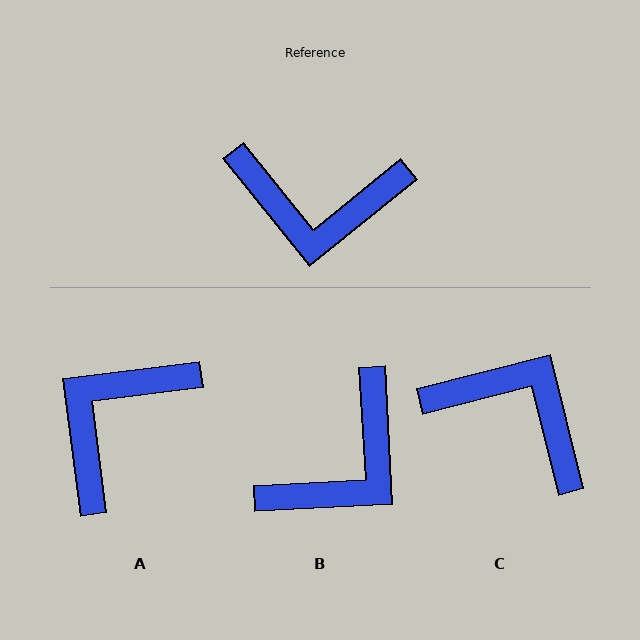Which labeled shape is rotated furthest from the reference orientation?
C, about 155 degrees away.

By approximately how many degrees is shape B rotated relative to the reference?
Approximately 54 degrees counter-clockwise.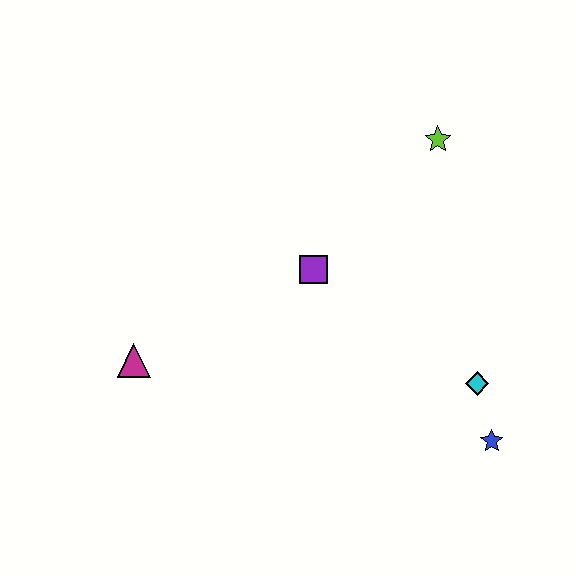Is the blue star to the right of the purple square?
Yes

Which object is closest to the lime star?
The purple square is closest to the lime star.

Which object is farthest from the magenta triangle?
The lime star is farthest from the magenta triangle.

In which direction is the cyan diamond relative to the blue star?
The cyan diamond is above the blue star.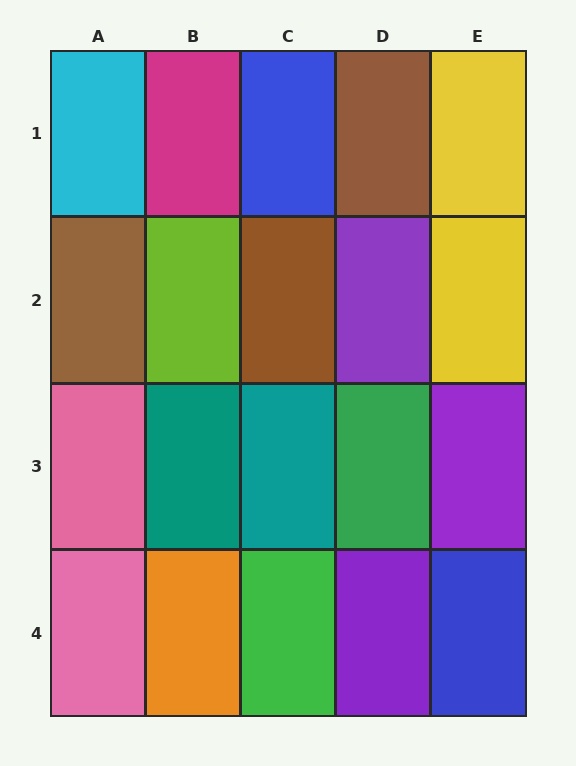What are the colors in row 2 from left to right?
Brown, lime, brown, purple, yellow.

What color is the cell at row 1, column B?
Magenta.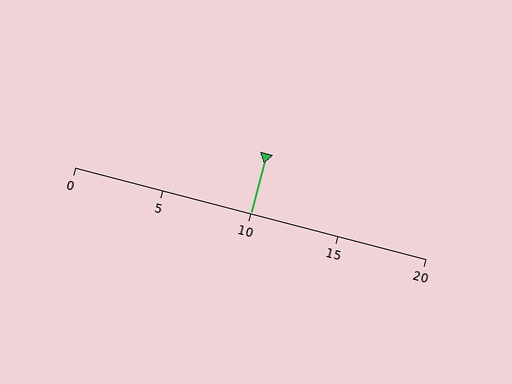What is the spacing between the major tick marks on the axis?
The major ticks are spaced 5 apart.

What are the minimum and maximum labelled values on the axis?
The axis runs from 0 to 20.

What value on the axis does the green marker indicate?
The marker indicates approximately 10.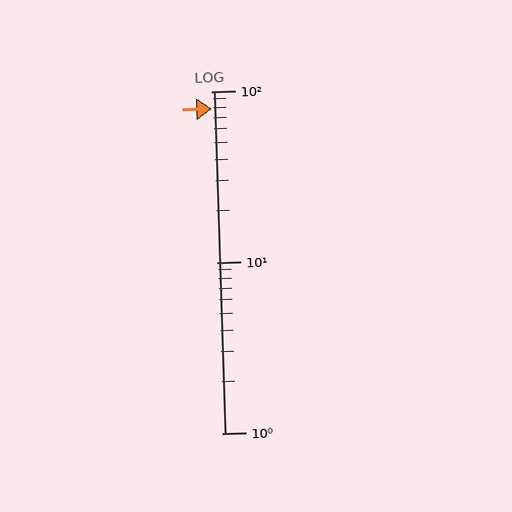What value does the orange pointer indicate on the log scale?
The pointer indicates approximately 79.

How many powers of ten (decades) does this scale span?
The scale spans 2 decades, from 1 to 100.